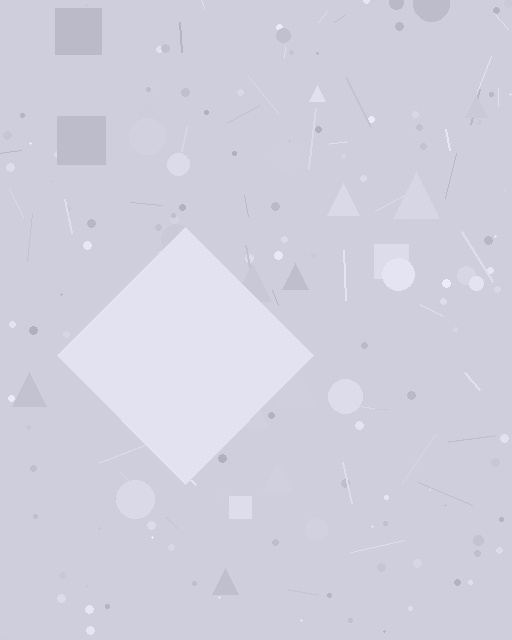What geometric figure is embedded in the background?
A diamond is embedded in the background.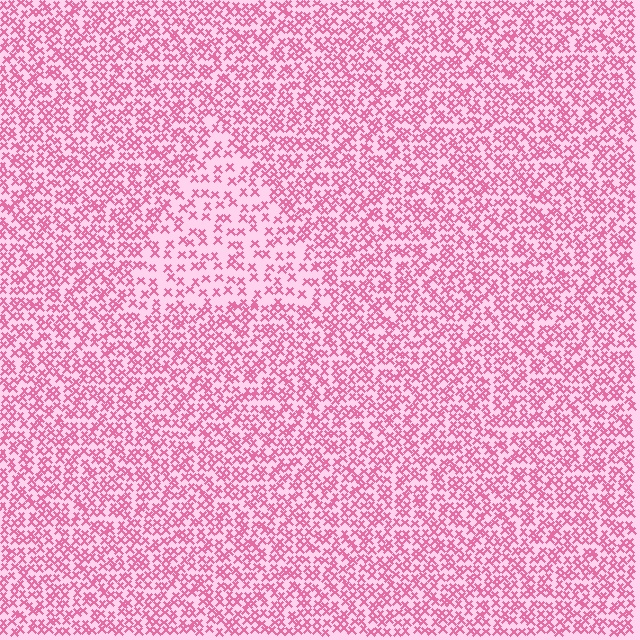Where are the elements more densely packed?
The elements are more densely packed outside the triangle boundary.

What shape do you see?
I see a triangle.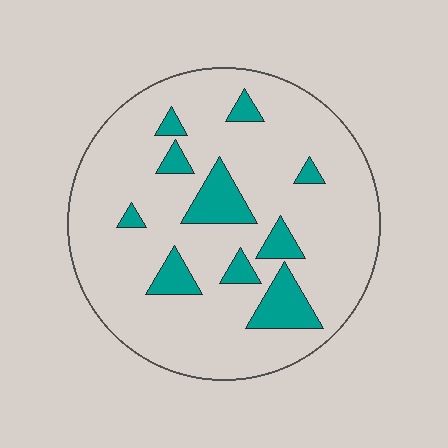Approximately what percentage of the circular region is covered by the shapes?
Approximately 15%.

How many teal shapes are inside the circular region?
10.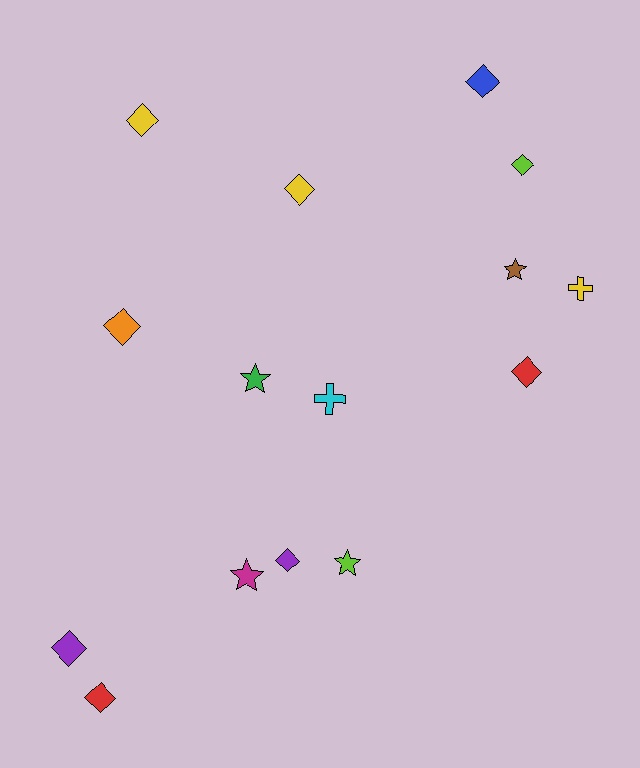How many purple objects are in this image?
There are 2 purple objects.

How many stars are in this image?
There are 4 stars.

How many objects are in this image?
There are 15 objects.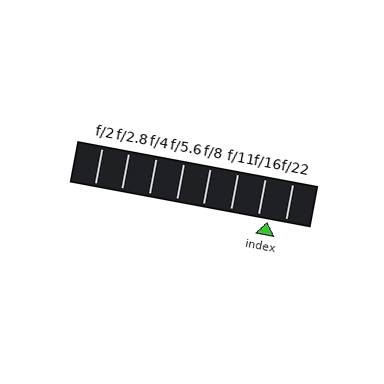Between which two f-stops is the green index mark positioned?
The index mark is between f/16 and f/22.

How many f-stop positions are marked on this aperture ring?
There are 8 f-stop positions marked.